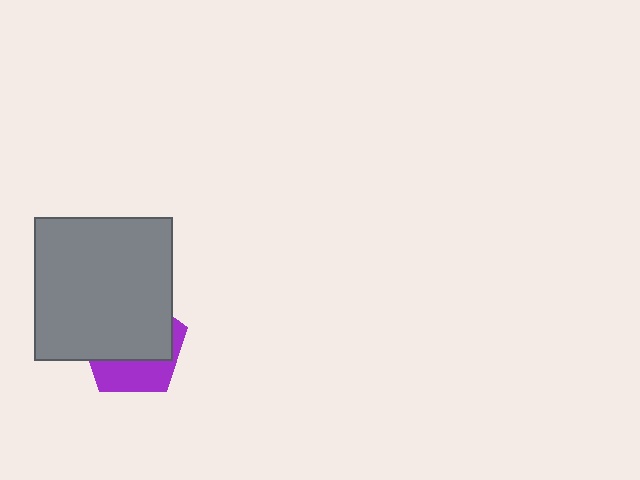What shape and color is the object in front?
The object in front is a gray rectangle.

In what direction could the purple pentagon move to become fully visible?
The purple pentagon could move down. That would shift it out from behind the gray rectangle entirely.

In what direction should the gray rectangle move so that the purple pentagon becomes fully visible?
The gray rectangle should move up. That is the shortest direction to clear the overlap and leave the purple pentagon fully visible.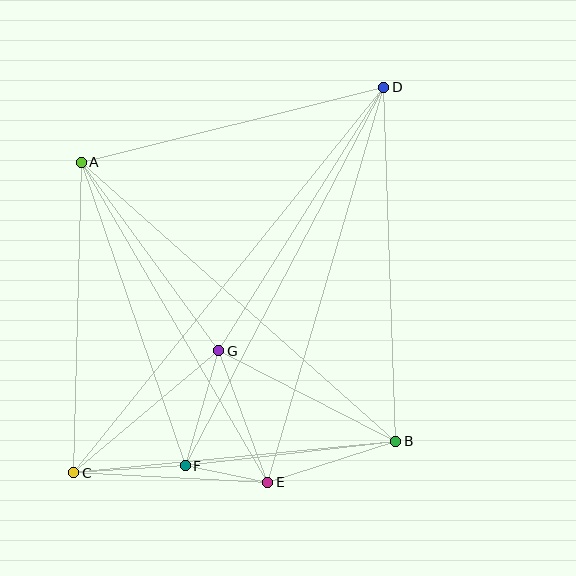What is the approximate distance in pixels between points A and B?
The distance between A and B is approximately 420 pixels.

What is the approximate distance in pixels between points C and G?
The distance between C and G is approximately 189 pixels.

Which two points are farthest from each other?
Points C and D are farthest from each other.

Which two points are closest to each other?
Points E and F are closest to each other.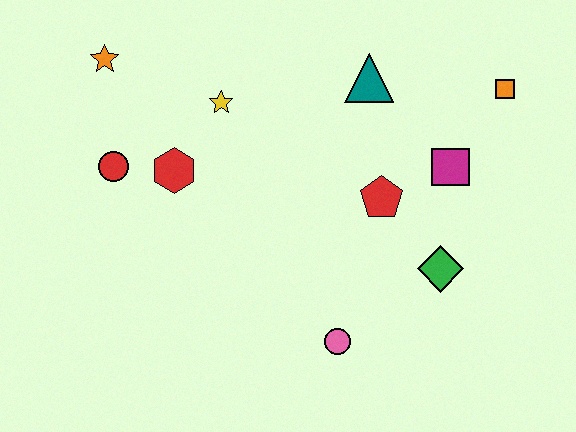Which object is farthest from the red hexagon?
The orange square is farthest from the red hexagon.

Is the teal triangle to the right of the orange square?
No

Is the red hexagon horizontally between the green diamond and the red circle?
Yes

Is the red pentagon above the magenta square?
No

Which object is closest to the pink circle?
The green diamond is closest to the pink circle.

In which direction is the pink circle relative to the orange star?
The pink circle is below the orange star.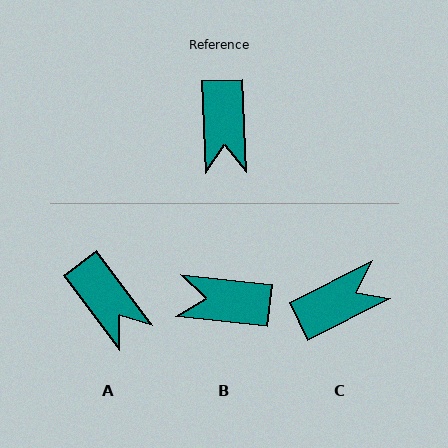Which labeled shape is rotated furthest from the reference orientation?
C, about 114 degrees away.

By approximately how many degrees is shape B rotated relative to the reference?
Approximately 99 degrees clockwise.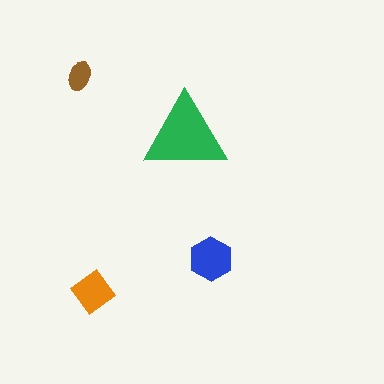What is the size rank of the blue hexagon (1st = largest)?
2nd.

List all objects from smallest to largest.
The brown ellipse, the orange diamond, the blue hexagon, the green triangle.